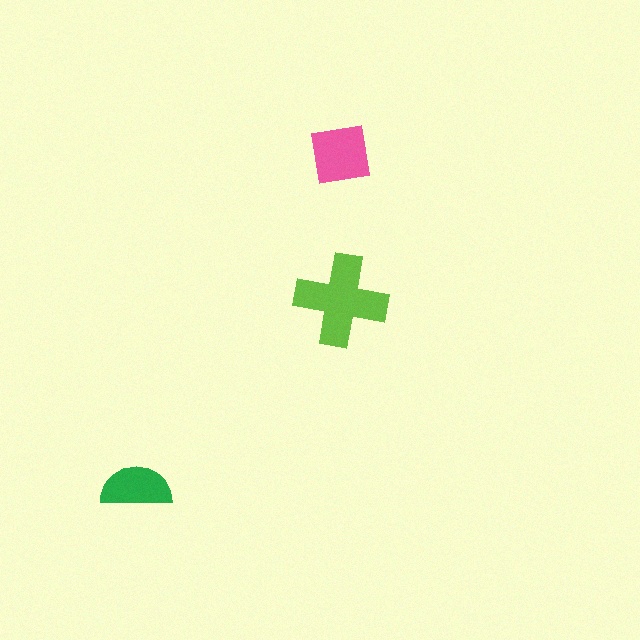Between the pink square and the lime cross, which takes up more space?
The lime cross.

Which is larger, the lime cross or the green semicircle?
The lime cross.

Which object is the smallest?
The green semicircle.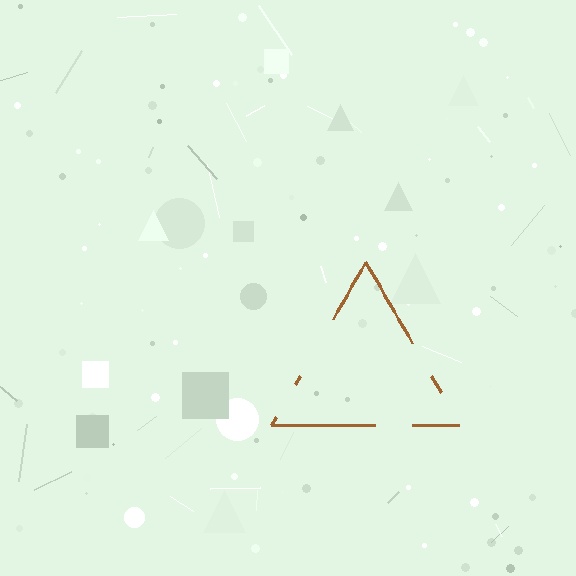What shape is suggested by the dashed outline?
The dashed outline suggests a triangle.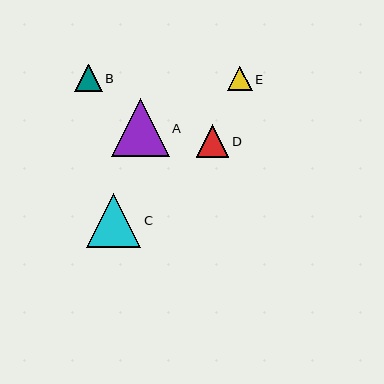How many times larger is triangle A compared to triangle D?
Triangle A is approximately 1.8 times the size of triangle D.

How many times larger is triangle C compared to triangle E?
Triangle C is approximately 2.2 times the size of triangle E.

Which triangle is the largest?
Triangle A is the largest with a size of approximately 58 pixels.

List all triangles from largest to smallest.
From largest to smallest: A, C, D, B, E.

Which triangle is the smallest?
Triangle E is the smallest with a size of approximately 25 pixels.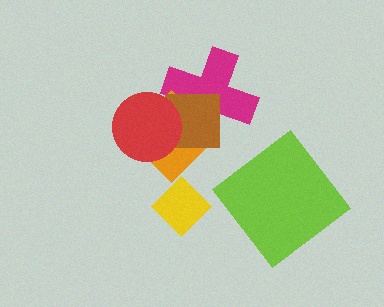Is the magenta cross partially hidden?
Yes, it is partially covered by another shape.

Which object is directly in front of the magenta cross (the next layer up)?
The orange diamond is directly in front of the magenta cross.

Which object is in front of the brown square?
The red circle is in front of the brown square.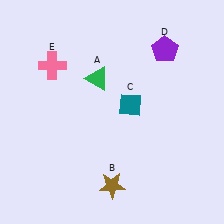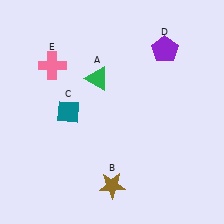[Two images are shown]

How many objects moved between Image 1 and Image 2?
1 object moved between the two images.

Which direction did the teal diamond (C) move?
The teal diamond (C) moved left.